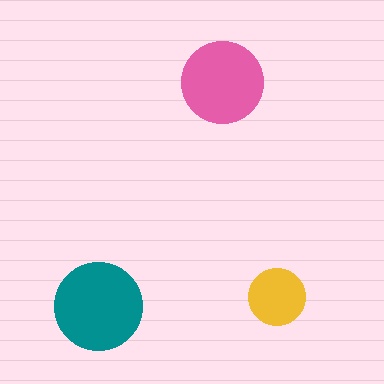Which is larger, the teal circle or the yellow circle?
The teal one.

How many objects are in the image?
There are 3 objects in the image.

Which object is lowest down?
The teal circle is bottommost.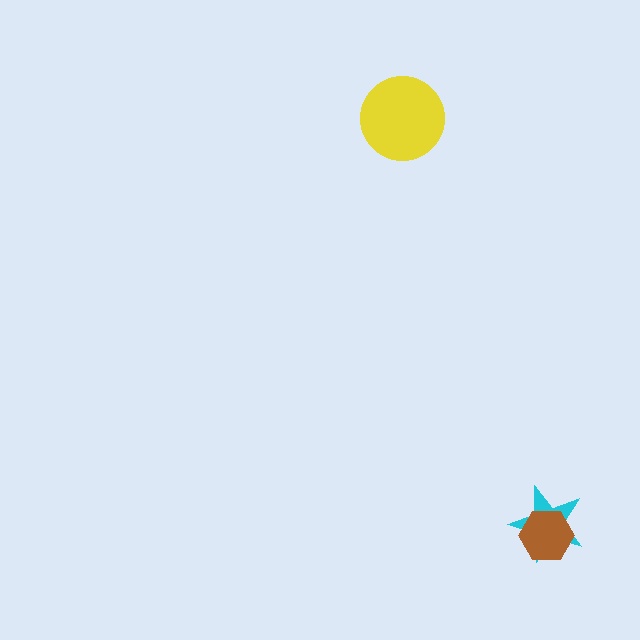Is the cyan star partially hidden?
Yes, it is partially covered by another shape.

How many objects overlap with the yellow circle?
0 objects overlap with the yellow circle.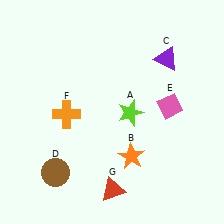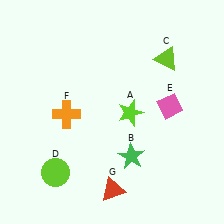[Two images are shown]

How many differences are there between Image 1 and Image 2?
There are 3 differences between the two images.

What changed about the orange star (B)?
In Image 1, B is orange. In Image 2, it changed to green.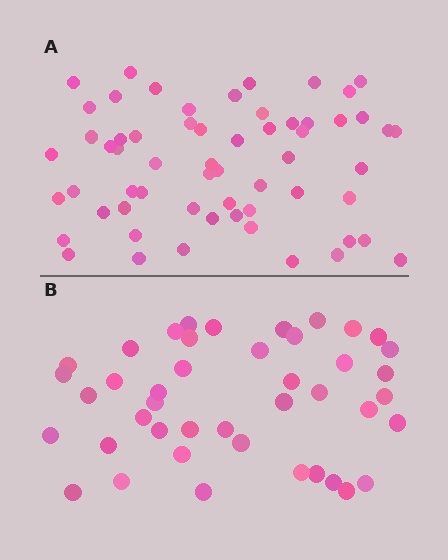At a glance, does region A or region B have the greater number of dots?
Region A (the top region) has more dots.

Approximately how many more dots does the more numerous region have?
Region A has approximately 15 more dots than region B.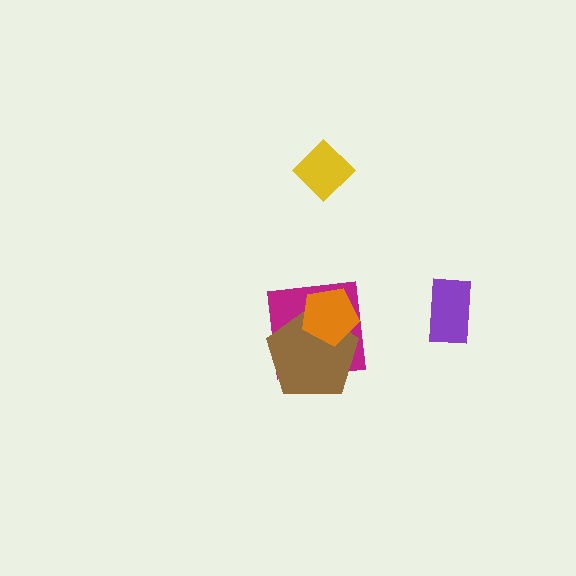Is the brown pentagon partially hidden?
Yes, it is partially covered by another shape.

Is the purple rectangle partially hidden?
No, no other shape covers it.